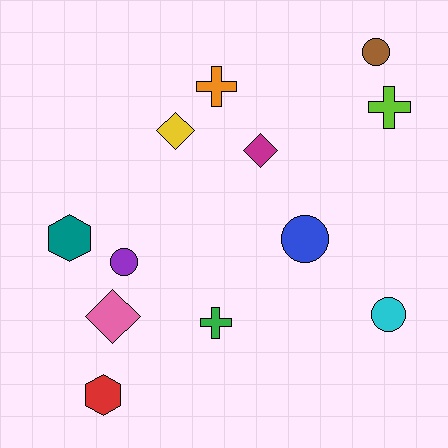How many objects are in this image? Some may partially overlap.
There are 12 objects.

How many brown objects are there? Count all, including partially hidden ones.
There is 1 brown object.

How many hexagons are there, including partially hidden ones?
There are 2 hexagons.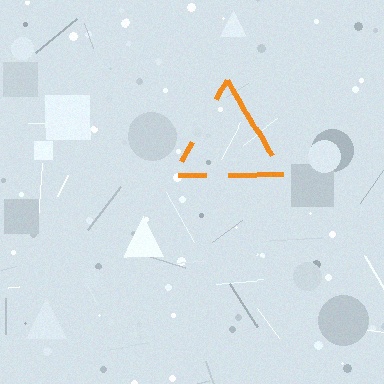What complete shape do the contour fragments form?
The contour fragments form a triangle.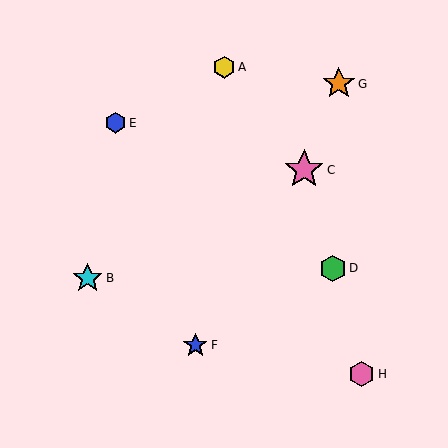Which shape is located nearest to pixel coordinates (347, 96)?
The orange star (labeled G) at (339, 84) is nearest to that location.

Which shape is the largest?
The pink star (labeled C) is the largest.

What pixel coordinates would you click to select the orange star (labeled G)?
Click at (339, 84) to select the orange star G.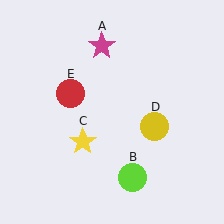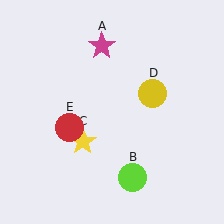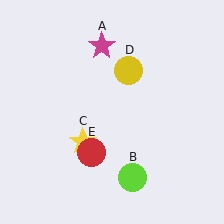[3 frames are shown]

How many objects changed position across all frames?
2 objects changed position: yellow circle (object D), red circle (object E).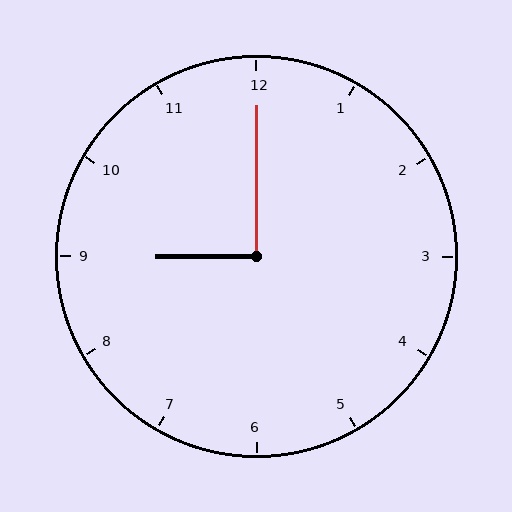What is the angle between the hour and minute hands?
Approximately 90 degrees.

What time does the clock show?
9:00.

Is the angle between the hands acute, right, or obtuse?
It is right.